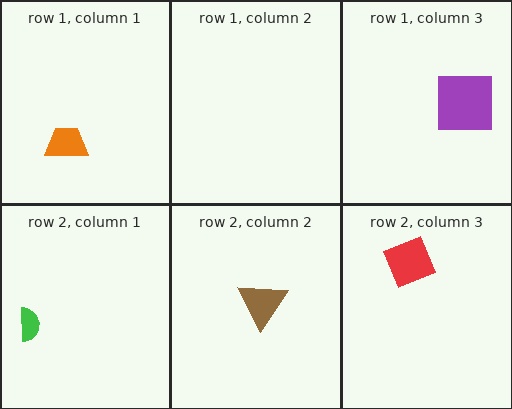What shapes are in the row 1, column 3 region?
The purple square.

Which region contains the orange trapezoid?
The row 1, column 1 region.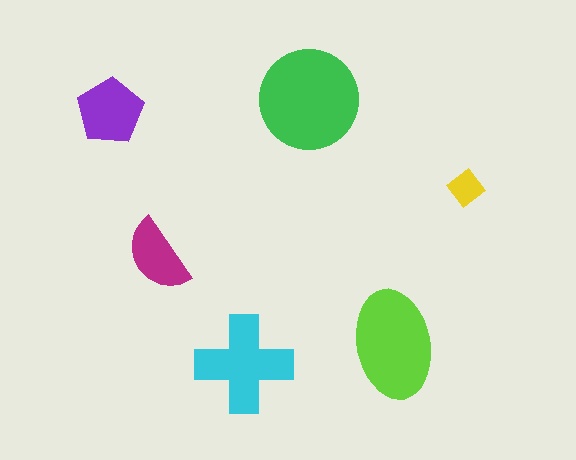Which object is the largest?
The green circle.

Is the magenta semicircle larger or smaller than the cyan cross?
Smaller.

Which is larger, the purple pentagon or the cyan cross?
The cyan cross.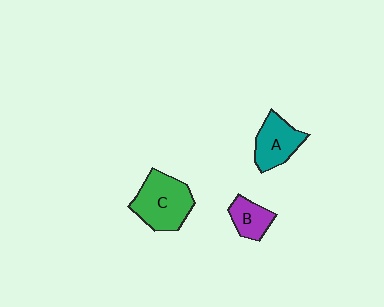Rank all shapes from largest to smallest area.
From largest to smallest: C (green), A (teal), B (purple).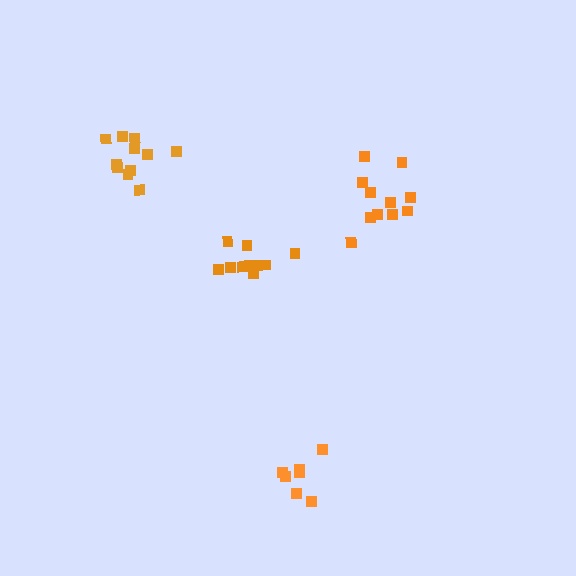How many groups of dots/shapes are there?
There are 4 groups.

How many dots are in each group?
Group 1: 11 dots, Group 2: 10 dots, Group 3: 7 dots, Group 4: 11 dots (39 total).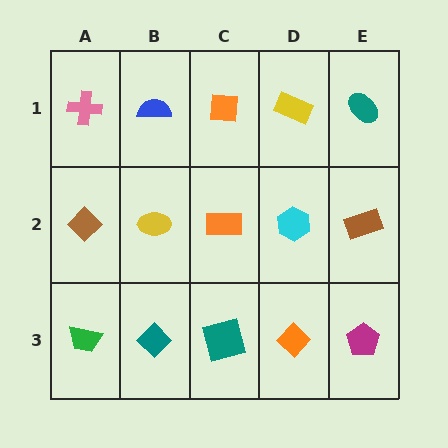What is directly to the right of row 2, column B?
An orange rectangle.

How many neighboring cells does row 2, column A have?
3.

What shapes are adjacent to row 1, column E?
A brown rectangle (row 2, column E), a yellow rectangle (row 1, column D).